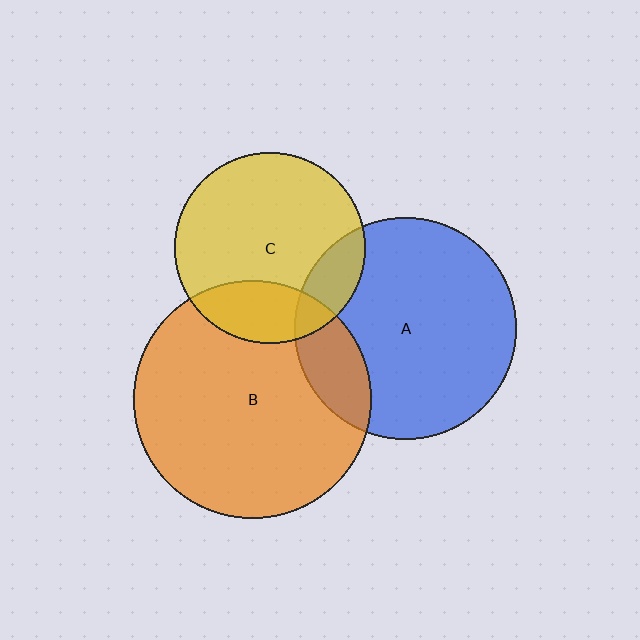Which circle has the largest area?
Circle B (orange).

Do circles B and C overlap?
Yes.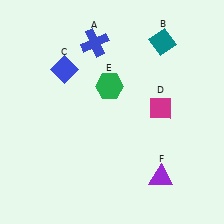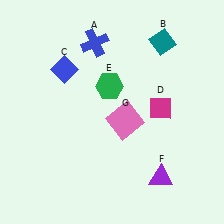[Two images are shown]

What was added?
A pink square (G) was added in Image 2.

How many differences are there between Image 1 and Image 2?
There is 1 difference between the two images.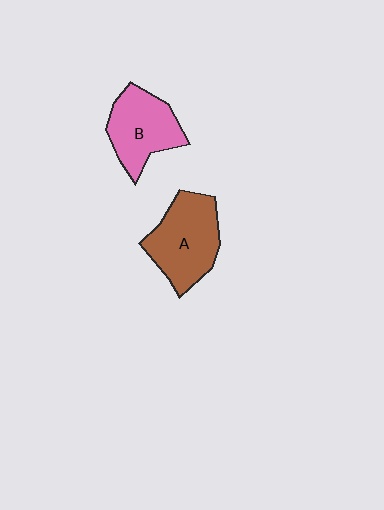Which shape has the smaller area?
Shape B (pink).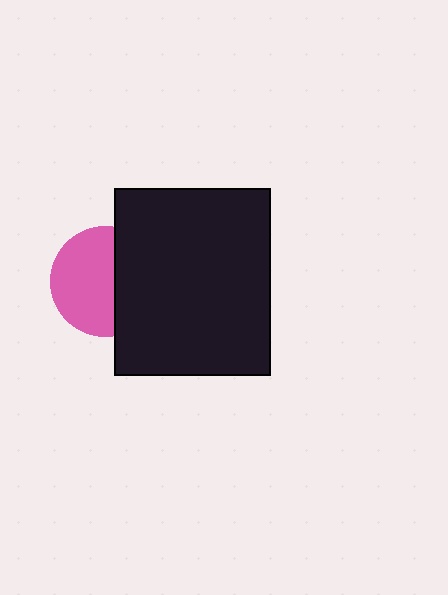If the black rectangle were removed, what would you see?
You would see the complete pink circle.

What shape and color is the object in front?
The object in front is a black rectangle.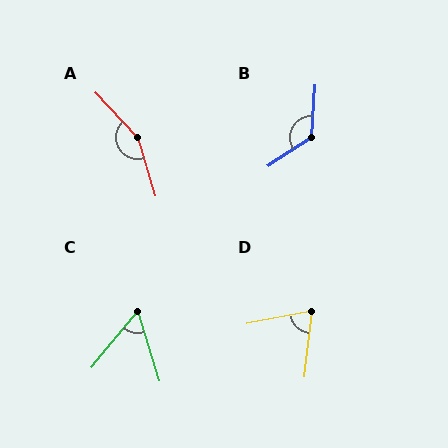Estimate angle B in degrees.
Approximately 127 degrees.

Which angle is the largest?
A, at approximately 153 degrees.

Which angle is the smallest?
C, at approximately 57 degrees.